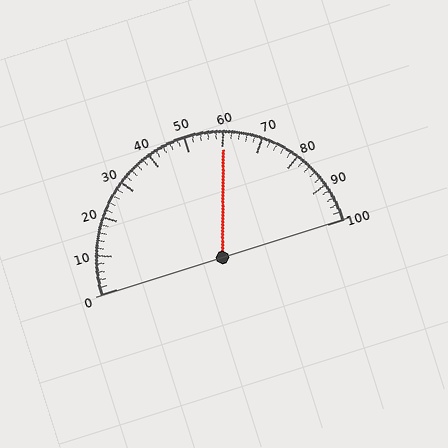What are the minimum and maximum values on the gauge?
The gauge ranges from 0 to 100.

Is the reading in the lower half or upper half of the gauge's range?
The reading is in the upper half of the range (0 to 100).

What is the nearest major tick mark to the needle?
The nearest major tick mark is 60.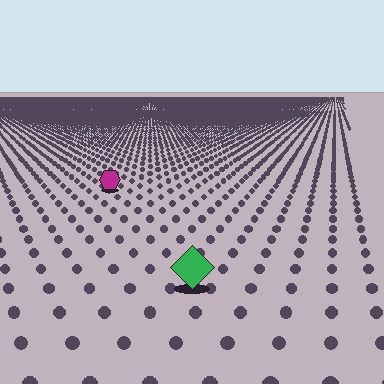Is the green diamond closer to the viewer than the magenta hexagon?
Yes. The green diamond is closer — you can tell from the texture gradient: the ground texture is coarser near it.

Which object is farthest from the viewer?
The magenta hexagon is farthest from the viewer. It appears smaller and the ground texture around it is denser.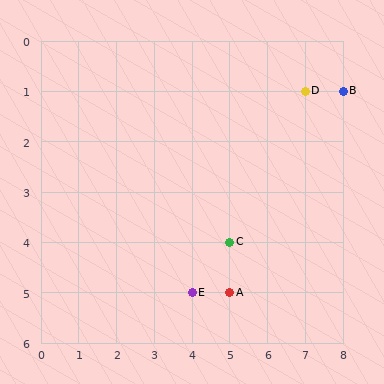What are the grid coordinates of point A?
Point A is at grid coordinates (5, 5).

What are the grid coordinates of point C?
Point C is at grid coordinates (5, 4).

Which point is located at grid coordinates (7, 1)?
Point D is at (7, 1).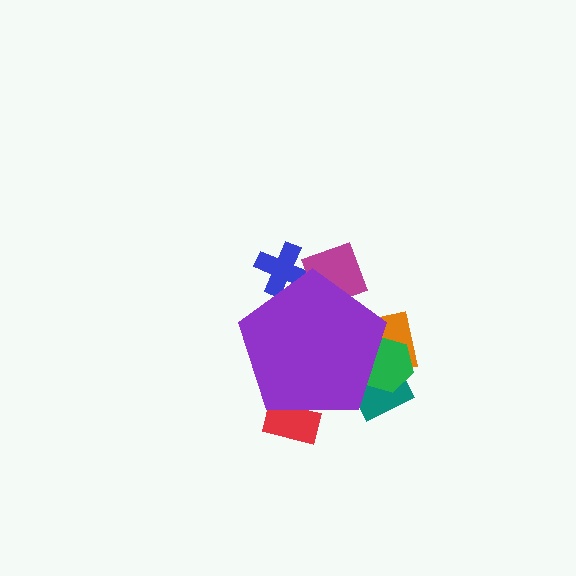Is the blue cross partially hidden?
Yes, the blue cross is partially hidden behind the purple pentagon.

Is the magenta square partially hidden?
Yes, the magenta square is partially hidden behind the purple pentagon.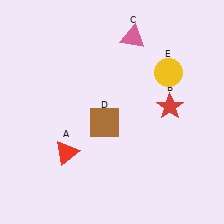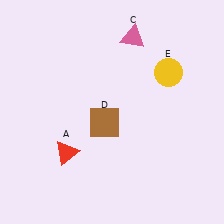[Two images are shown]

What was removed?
The red star (B) was removed in Image 2.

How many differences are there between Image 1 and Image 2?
There is 1 difference between the two images.